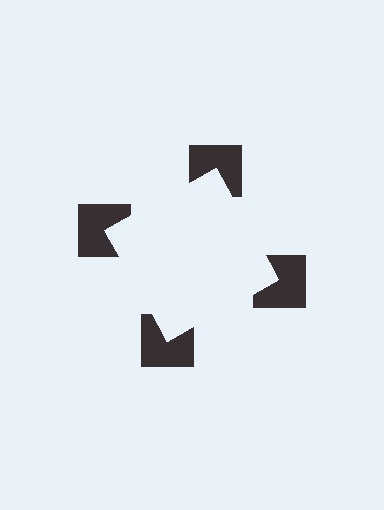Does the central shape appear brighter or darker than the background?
It typically appears slightly brighter than the background, even though no actual brightness change is drawn.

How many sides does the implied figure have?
4 sides.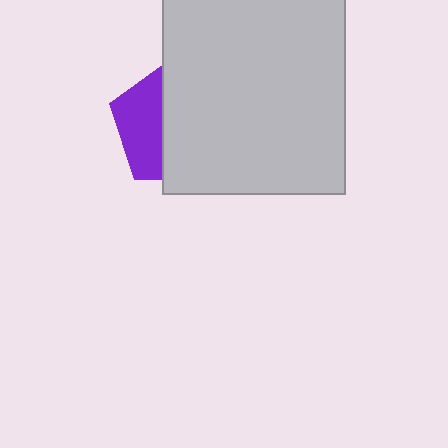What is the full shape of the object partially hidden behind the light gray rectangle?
The partially hidden object is a purple pentagon.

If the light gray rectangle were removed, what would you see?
You would see the complete purple pentagon.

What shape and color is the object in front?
The object in front is a light gray rectangle.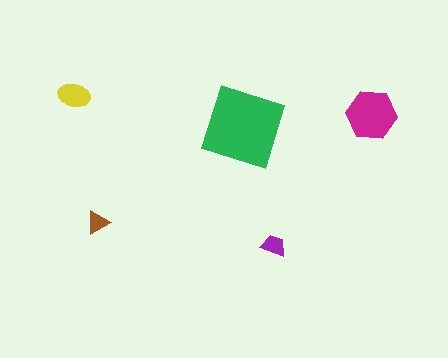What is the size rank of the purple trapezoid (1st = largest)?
4th.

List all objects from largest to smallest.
The green diamond, the magenta hexagon, the yellow ellipse, the purple trapezoid, the brown triangle.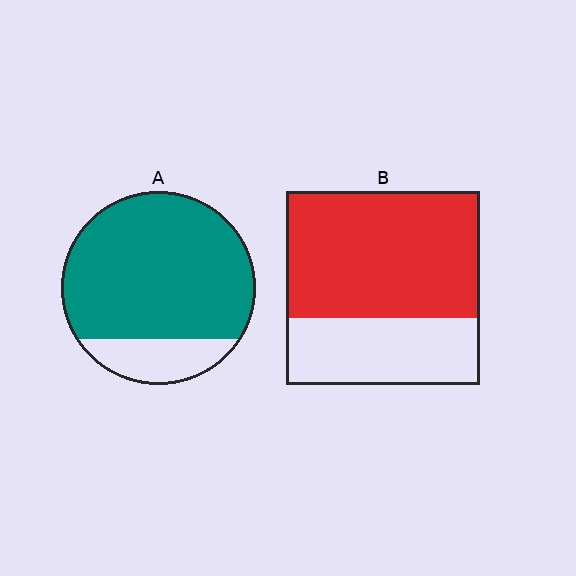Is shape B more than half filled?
Yes.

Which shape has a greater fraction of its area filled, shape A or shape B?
Shape A.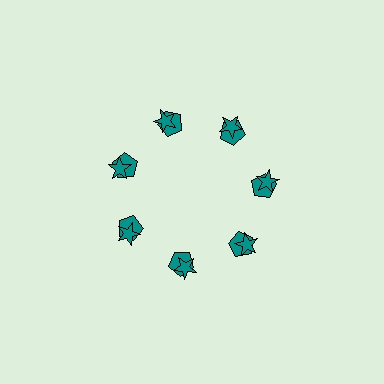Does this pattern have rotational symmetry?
Yes, this pattern has 7-fold rotational symmetry. It looks the same after rotating 51 degrees around the center.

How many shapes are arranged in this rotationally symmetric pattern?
There are 14 shapes, arranged in 7 groups of 2.